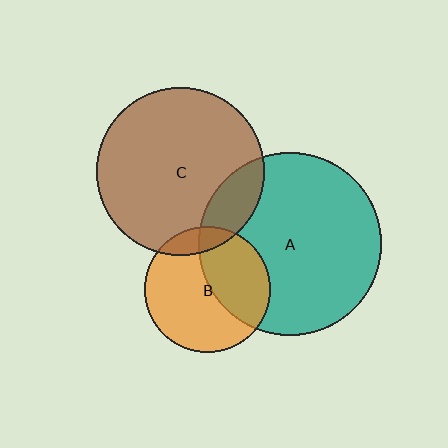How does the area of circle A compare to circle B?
Approximately 2.1 times.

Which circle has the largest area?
Circle A (teal).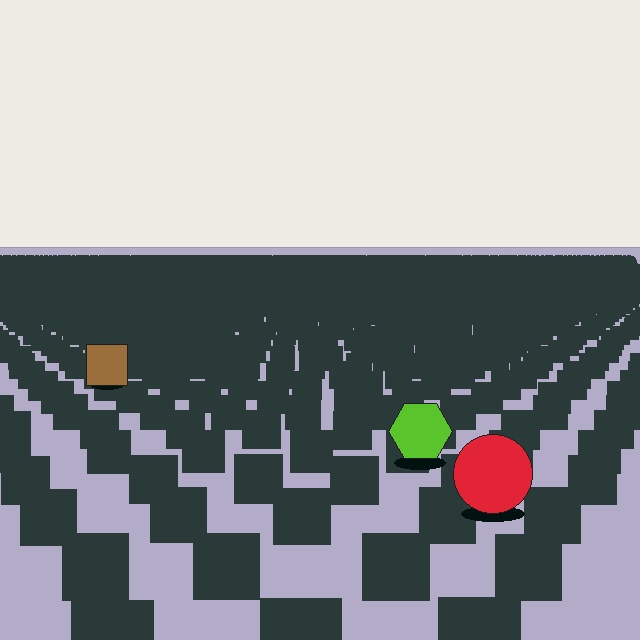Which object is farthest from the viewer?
The brown square is farthest from the viewer. It appears smaller and the ground texture around it is denser.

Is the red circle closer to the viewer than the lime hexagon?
Yes. The red circle is closer — you can tell from the texture gradient: the ground texture is coarser near it.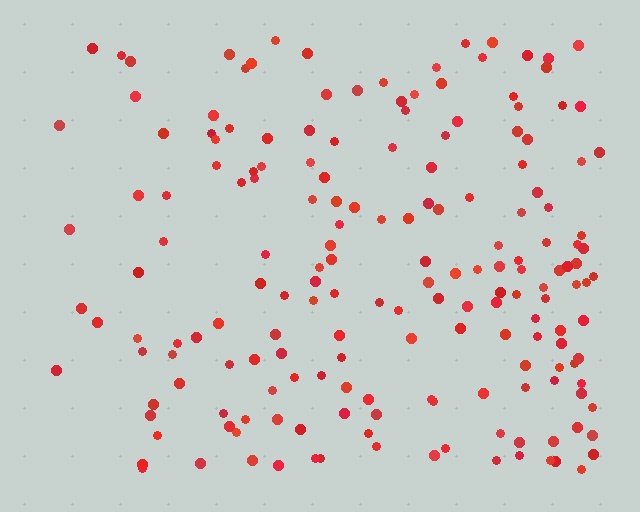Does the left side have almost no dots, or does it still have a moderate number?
Still a moderate number, just noticeably fewer than the right.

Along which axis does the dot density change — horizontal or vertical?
Horizontal.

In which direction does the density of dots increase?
From left to right, with the right side densest.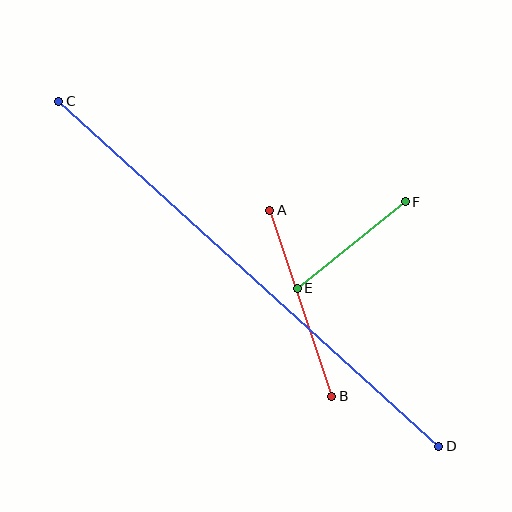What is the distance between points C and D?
The distance is approximately 513 pixels.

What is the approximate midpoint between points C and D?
The midpoint is at approximately (249, 274) pixels.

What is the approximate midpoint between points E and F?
The midpoint is at approximately (351, 245) pixels.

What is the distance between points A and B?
The distance is approximately 196 pixels.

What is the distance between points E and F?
The distance is approximately 138 pixels.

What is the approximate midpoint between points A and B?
The midpoint is at approximately (301, 303) pixels.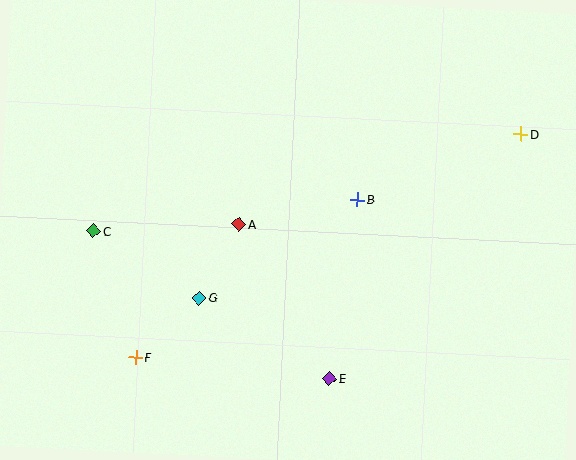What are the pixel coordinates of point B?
Point B is at (357, 199).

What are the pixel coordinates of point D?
Point D is at (521, 134).